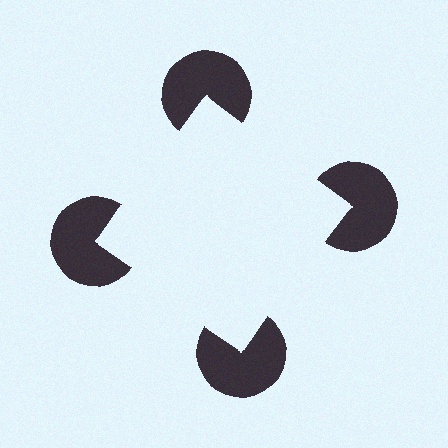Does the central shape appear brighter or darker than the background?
It typically appears slightly brighter than the background, even though no actual brightness change is drawn.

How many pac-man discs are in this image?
There are 4 — one at each vertex of the illusory square.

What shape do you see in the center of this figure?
An illusory square — its edges are inferred from the aligned wedge cuts in the pac-man discs, not physically drawn.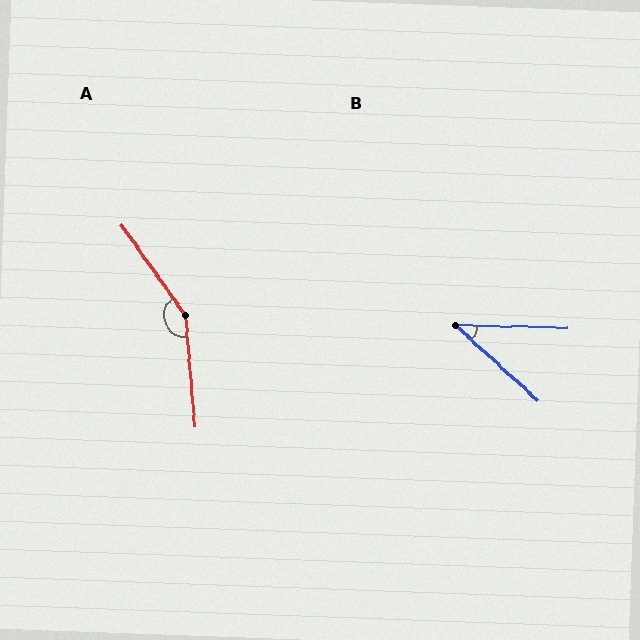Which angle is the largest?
A, at approximately 150 degrees.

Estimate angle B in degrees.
Approximately 41 degrees.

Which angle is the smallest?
B, at approximately 41 degrees.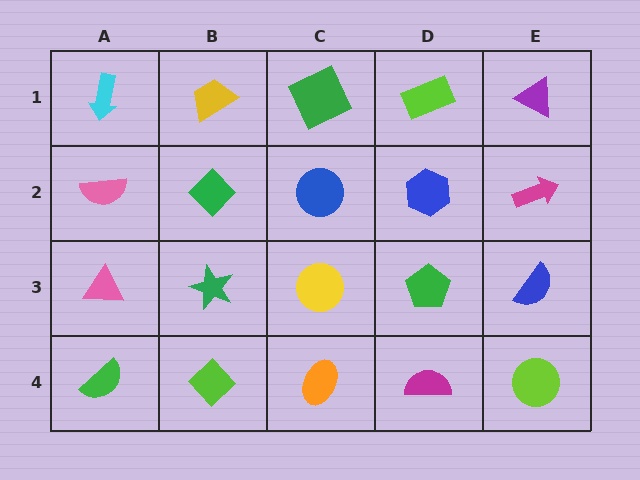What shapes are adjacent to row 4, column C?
A yellow circle (row 3, column C), a lime diamond (row 4, column B), a magenta semicircle (row 4, column D).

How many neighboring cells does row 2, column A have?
3.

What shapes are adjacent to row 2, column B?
A yellow trapezoid (row 1, column B), a green star (row 3, column B), a pink semicircle (row 2, column A), a blue circle (row 2, column C).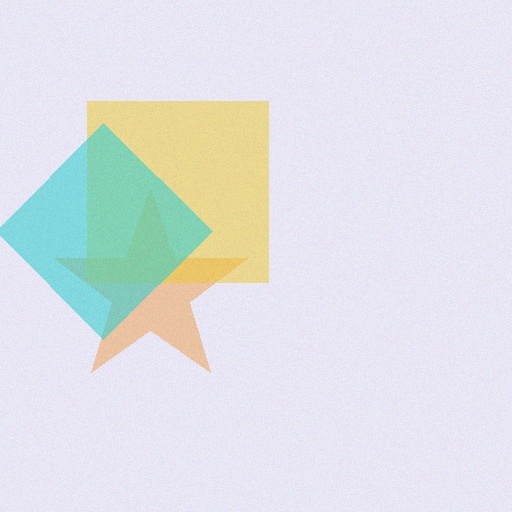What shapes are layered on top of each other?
The layered shapes are: an orange star, a yellow square, a cyan diamond.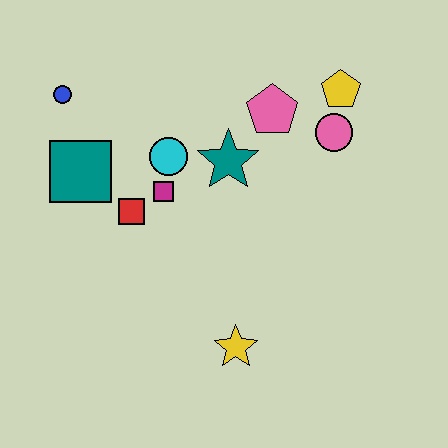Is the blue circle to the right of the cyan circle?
No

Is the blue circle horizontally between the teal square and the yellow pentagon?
No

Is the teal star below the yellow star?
No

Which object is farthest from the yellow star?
The blue circle is farthest from the yellow star.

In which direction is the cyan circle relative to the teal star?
The cyan circle is to the left of the teal star.